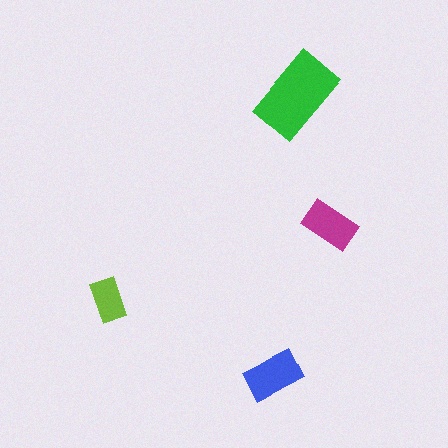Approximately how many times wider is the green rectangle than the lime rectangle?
About 2 times wider.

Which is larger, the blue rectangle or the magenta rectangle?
The blue one.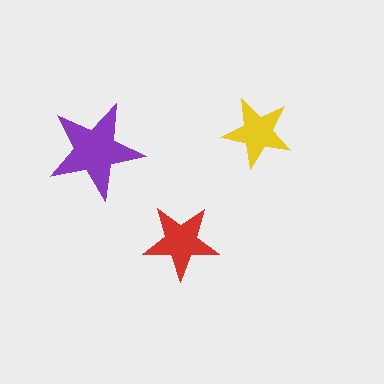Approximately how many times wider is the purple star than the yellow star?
About 1.5 times wider.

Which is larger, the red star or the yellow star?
The red one.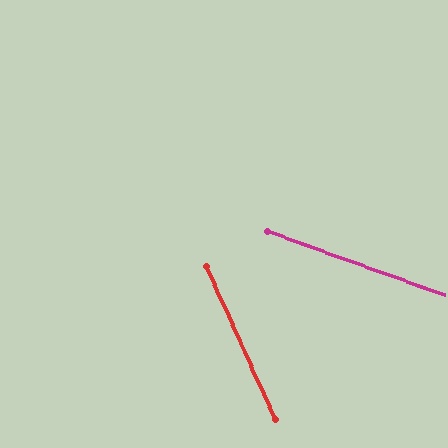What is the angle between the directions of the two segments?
Approximately 46 degrees.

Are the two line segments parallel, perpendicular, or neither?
Neither parallel nor perpendicular — they differ by about 46°.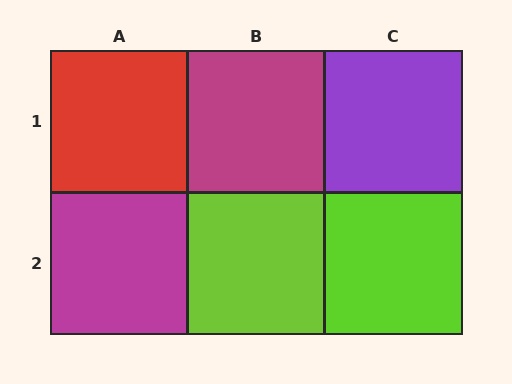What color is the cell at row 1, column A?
Red.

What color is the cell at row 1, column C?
Purple.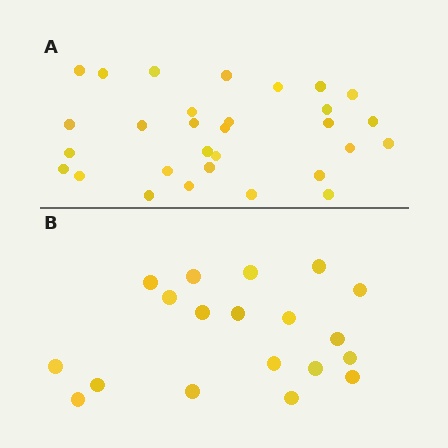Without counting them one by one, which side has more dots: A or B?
Region A (the top region) has more dots.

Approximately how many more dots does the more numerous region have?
Region A has roughly 12 or so more dots than region B.